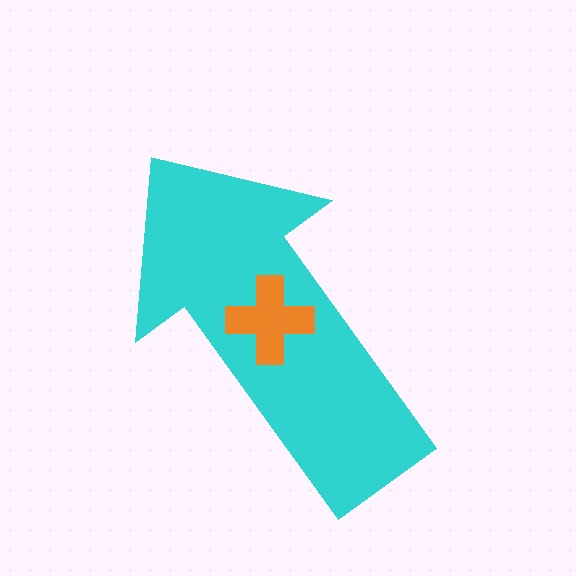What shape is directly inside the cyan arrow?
The orange cross.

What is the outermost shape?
The cyan arrow.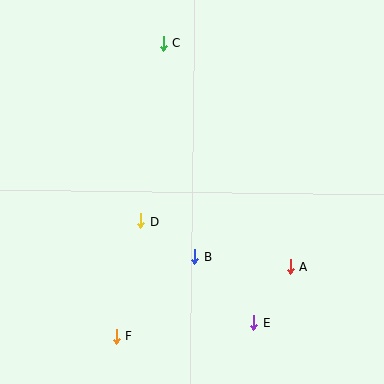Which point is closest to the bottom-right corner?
Point E is closest to the bottom-right corner.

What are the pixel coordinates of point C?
Point C is at (163, 43).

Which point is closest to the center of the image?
Point D at (140, 221) is closest to the center.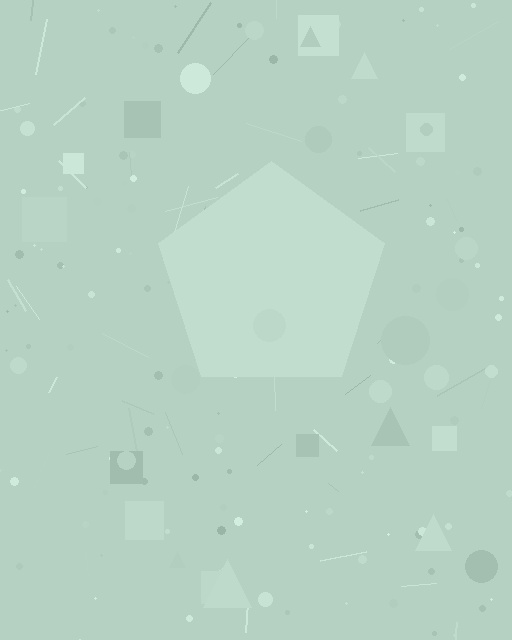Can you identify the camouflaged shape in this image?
The camouflaged shape is a pentagon.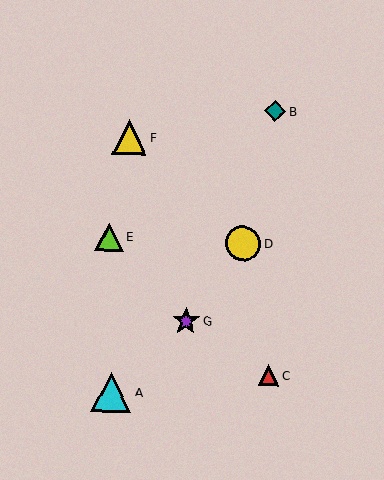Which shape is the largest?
The cyan triangle (labeled A) is the largest.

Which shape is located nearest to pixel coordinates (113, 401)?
The cyan triangle (labeled A) at (111, 392) is nearest to that location.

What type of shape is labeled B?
Shape B is a teal diamond.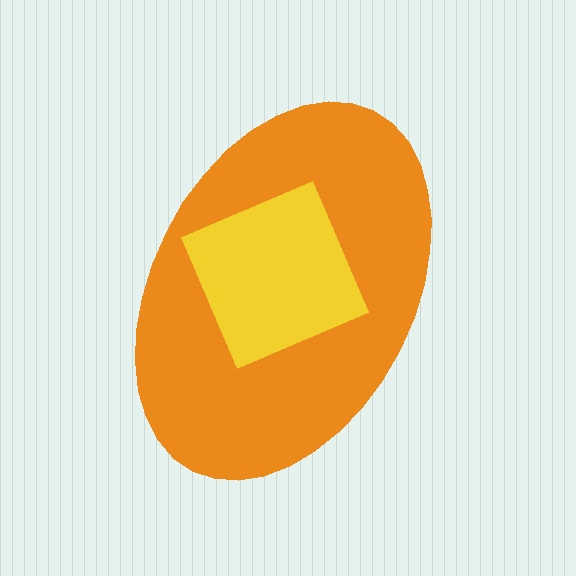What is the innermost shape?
The yellow square.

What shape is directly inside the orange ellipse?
The yellow square.